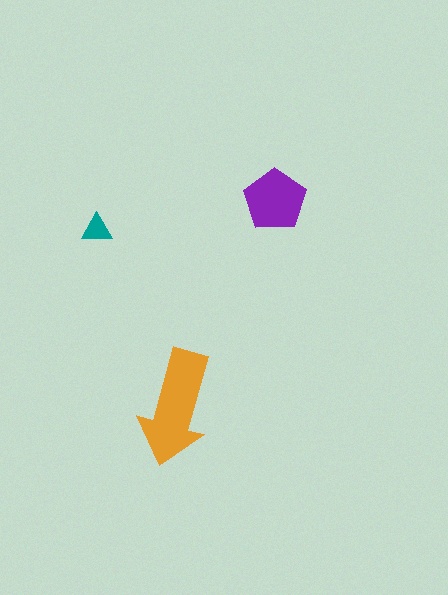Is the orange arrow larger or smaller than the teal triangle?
Larger.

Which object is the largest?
The orange arrow.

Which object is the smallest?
The teal triangle.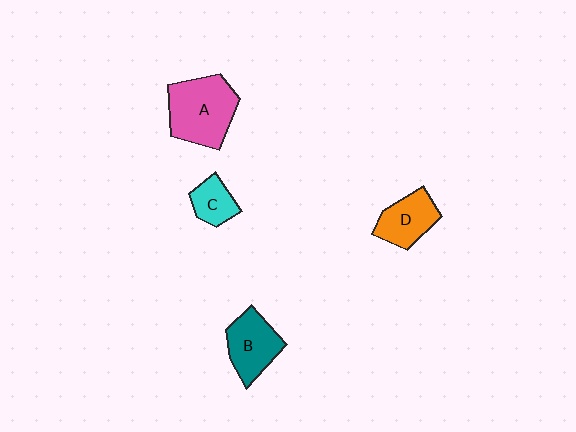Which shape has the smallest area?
Shape C (cyan).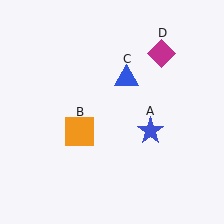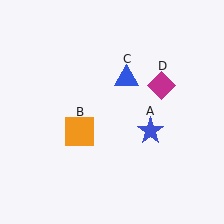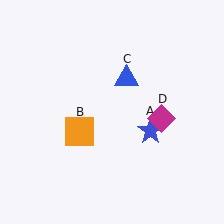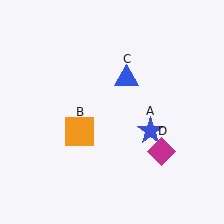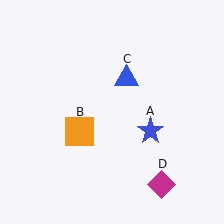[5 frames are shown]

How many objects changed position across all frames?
1 object changed position: magenta diamond (object D).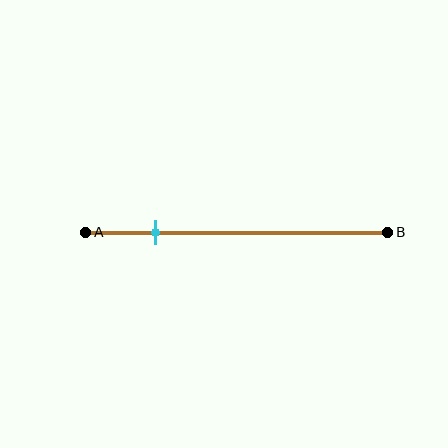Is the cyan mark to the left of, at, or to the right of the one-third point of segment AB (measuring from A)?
The cyan mark is to the left of the one-third point of segment AB.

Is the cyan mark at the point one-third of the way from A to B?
No, the mark is at about 25% from A, not at the 33% one-third point.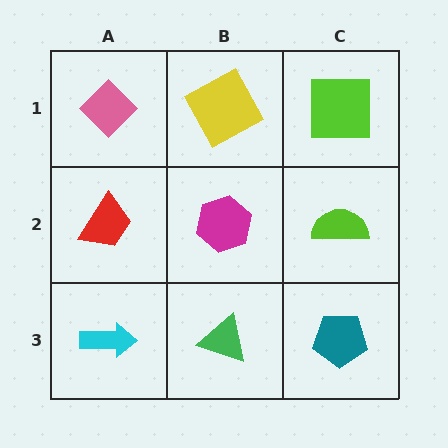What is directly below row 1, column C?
A lime semicircle.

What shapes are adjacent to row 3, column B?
A magenta hexagon (row 2, column B), a cyan arrow (row 3, column A), a teal pentagon (row 3, column C).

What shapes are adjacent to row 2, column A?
A pink diamond (row 1, column A), a cyan arrow (row 3, column A), a magenta hexagon (row 2, column B).